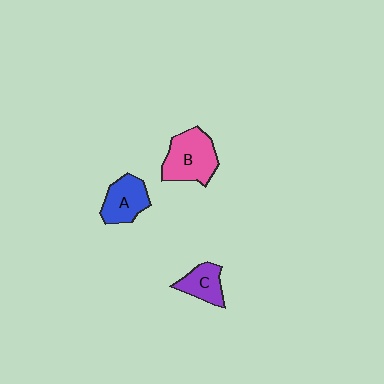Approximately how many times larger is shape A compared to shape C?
Approximately 1.3 times.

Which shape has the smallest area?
Shape C (purple).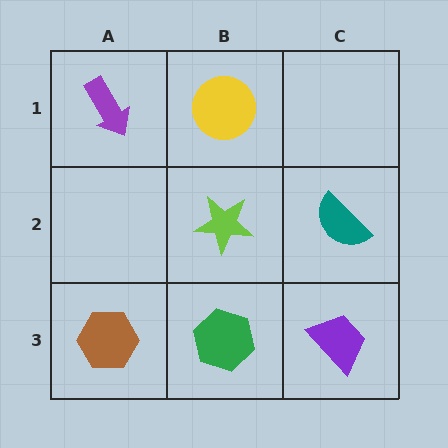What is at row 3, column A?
A brown hexagon.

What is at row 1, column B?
A yellow circle.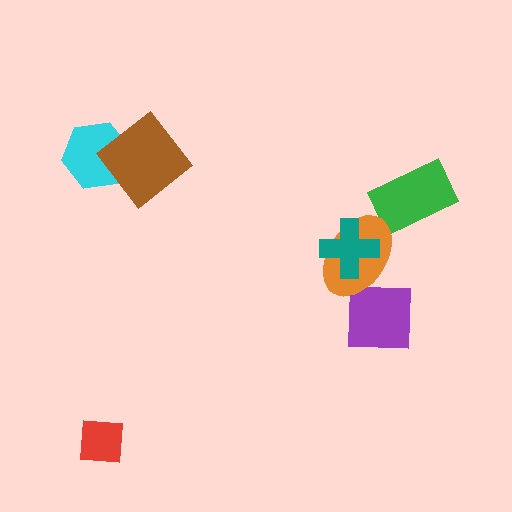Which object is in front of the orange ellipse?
The teal cross is in front of the orange ellipse.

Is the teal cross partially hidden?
No, no other shape covers it.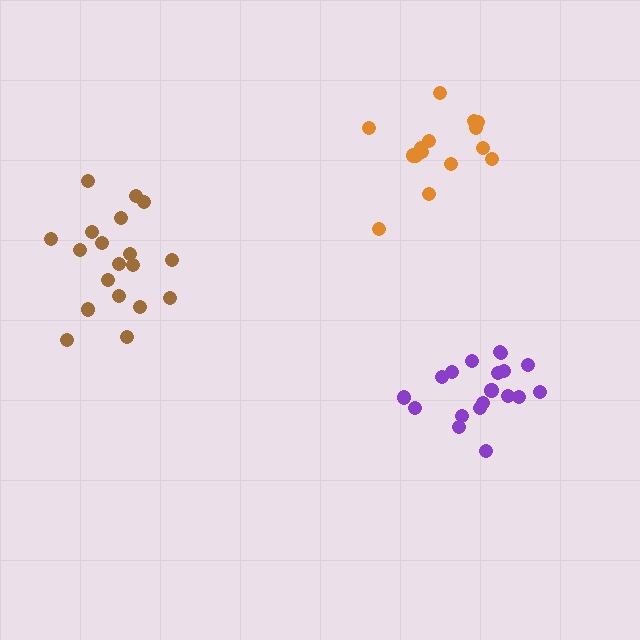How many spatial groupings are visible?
There are 3 spatial groupings.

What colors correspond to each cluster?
The clusters are colored: orange, brown, purple.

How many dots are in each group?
Group 1: 15 dots, Group 2: 19 dots, Group 3: 19 dots (53 total).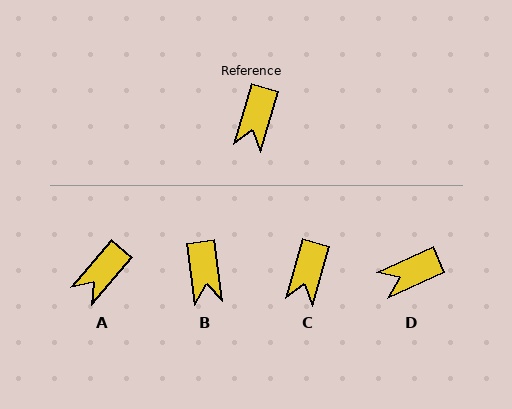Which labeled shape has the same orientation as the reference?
C.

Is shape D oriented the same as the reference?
No, it is off by about 50 degrees.